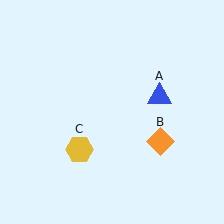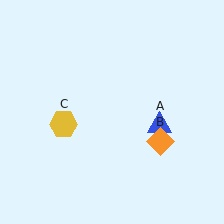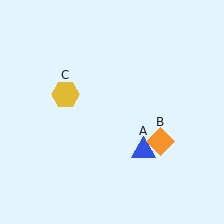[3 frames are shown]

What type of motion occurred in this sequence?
The blue triangle (object A), yellow hexagon (object C) rotated clockwise around the center of the scene.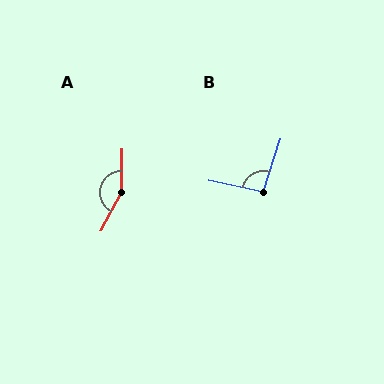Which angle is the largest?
A, at approximately 153 degrees.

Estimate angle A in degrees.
Approximately 153 degrees.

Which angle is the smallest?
B, at approximately 97 degrees.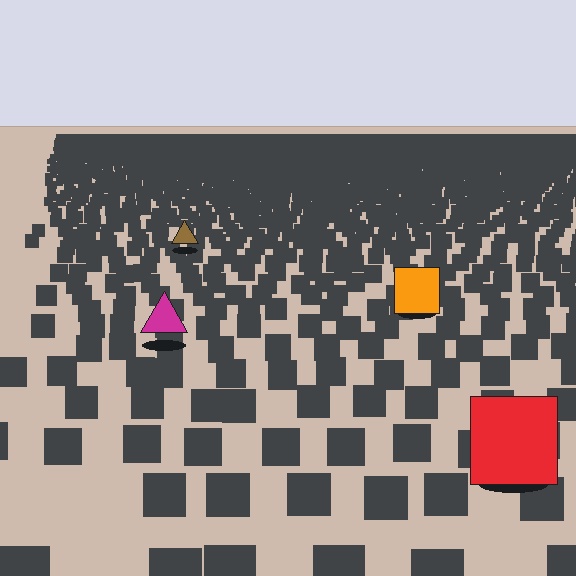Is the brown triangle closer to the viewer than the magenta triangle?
No. The magenta triangle is closer — you can tell from the texture gradient: the ground texture is coarser near it.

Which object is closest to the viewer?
The red square is closest. The texture marks near it are larger and more spread out.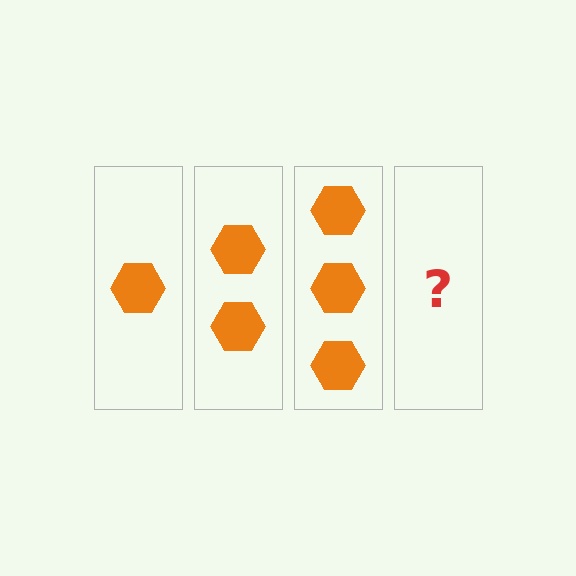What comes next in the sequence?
The next element should be 4 hexagons.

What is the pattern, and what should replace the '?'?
The pattern is that each step adds one more hexagon. The '?' should be 4 hexagons.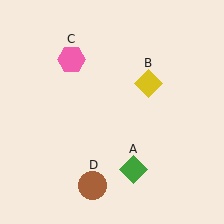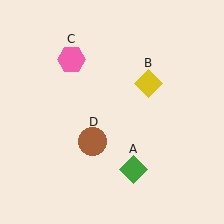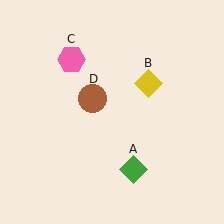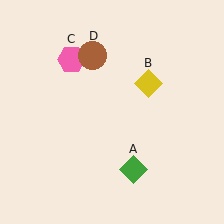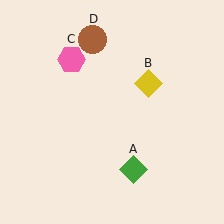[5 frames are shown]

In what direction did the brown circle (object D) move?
The brown circle (object D) moved up.